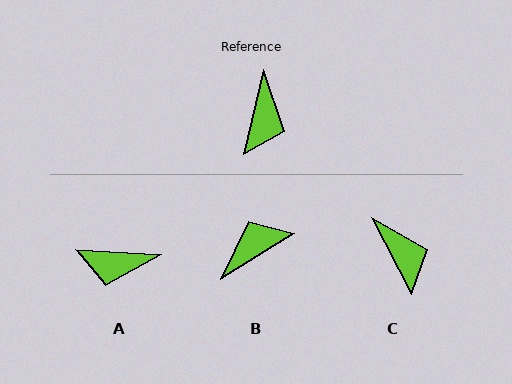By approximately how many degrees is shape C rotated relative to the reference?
Approximately 41 degrees counter-clockwise.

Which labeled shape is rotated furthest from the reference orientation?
B, about 136 degrees away.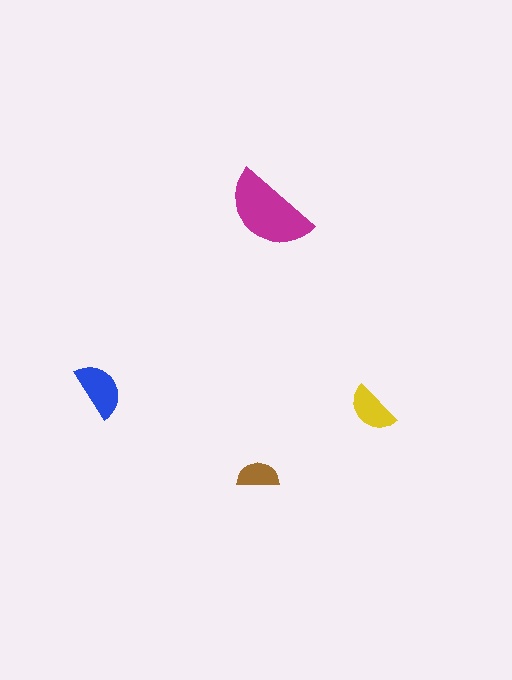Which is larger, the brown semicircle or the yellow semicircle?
The yellow one.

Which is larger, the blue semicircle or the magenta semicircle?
The magenta one.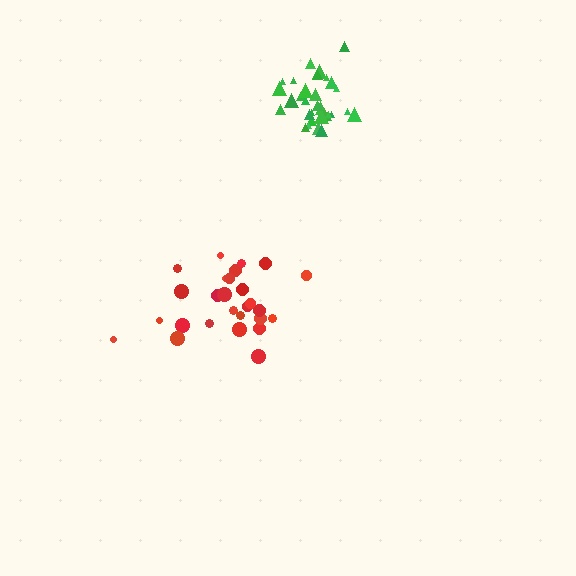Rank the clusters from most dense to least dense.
green, red.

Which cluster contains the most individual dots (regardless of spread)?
Green (33).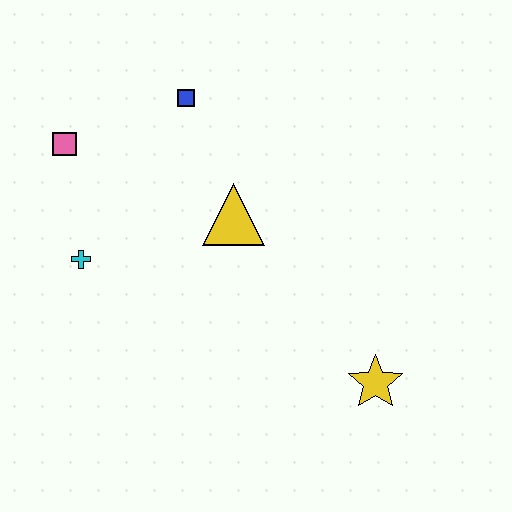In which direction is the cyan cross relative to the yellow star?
The cyan cross is to the left of the yellow star.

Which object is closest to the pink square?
The cyan cross is closest to the pink square.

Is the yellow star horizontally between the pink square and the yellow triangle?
No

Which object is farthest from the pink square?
The yellow star is farthest from the pink square.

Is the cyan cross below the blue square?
Yes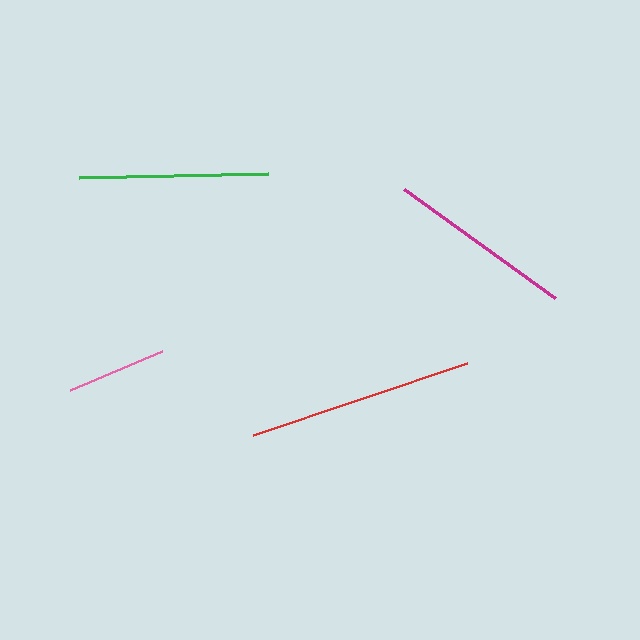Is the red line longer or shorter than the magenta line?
The red line is longer than the magenta line.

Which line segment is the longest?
The red line is the longest at approximately 225 pixels.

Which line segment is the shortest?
The pink line is the shortest at approximately 100 pixels.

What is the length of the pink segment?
The pink segment is approximately 100 pixels long.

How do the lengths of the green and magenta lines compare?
The green and magenta lines are approximately the same length.